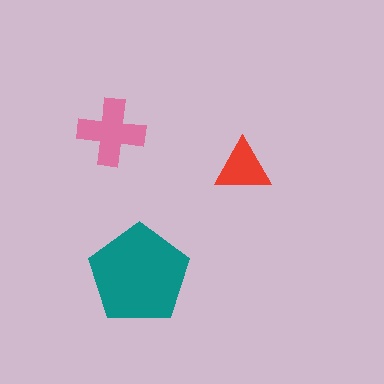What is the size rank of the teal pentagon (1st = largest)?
1st.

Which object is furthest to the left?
The pink cross is leftmost.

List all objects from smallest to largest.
The red triangle, the pink cross, the teal pentagon.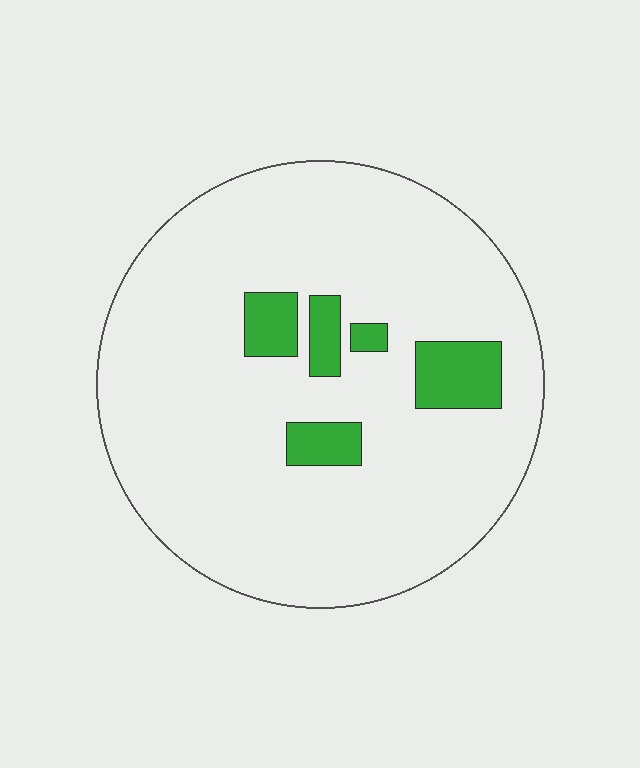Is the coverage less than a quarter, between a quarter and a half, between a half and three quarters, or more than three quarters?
Less than a quarter.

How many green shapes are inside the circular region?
5.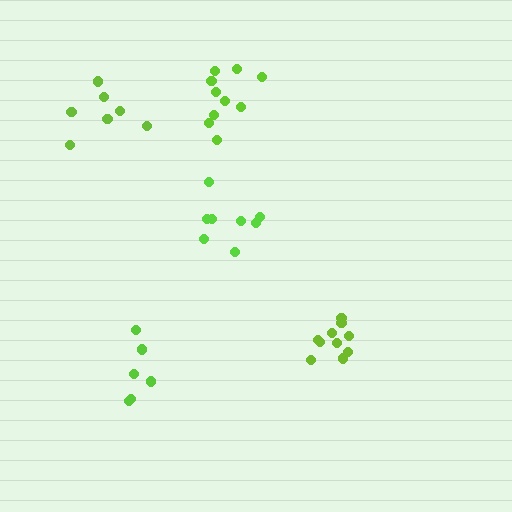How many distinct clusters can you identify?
There are 5 distinct clusters.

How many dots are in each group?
Group 1: 7 dots, Group 2: 8 dots, Group 3: 6 dots, Group 4: 10 dots, Group 5: 10 dots (41 total).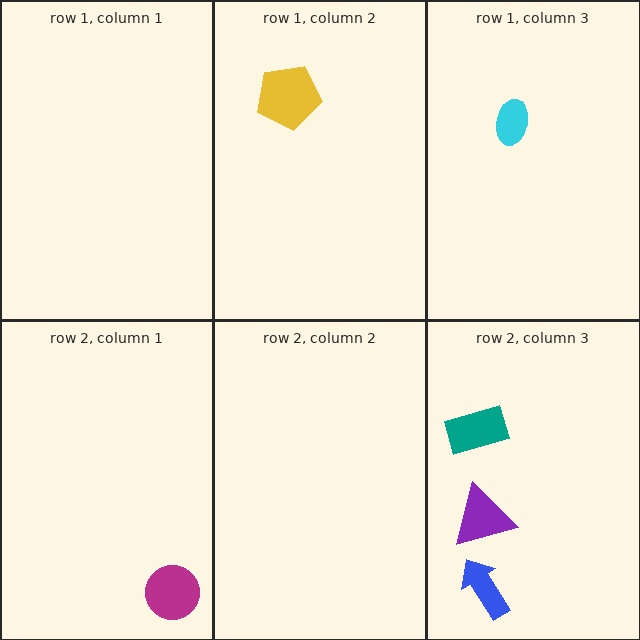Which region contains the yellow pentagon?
The row 1, column 2 region.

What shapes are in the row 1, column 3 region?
The cyan ellipse.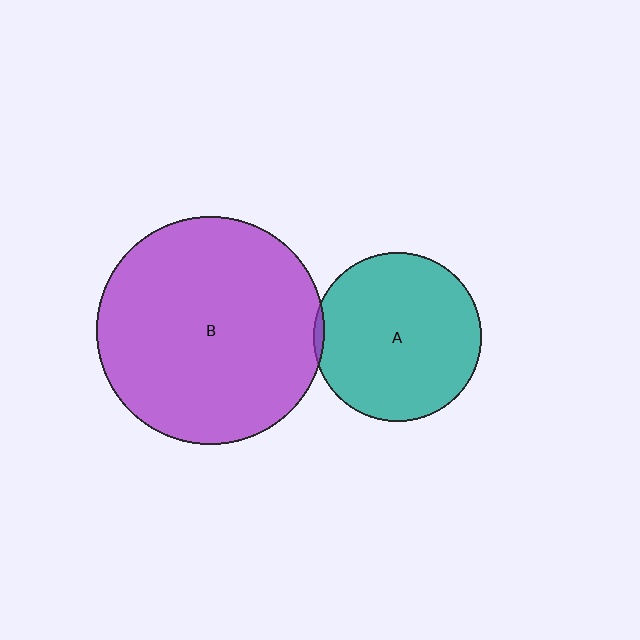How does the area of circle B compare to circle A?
Approximately 1.8 times.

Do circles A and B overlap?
Yes.